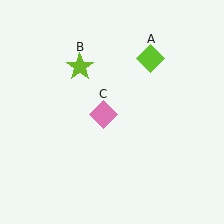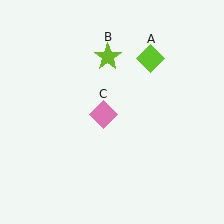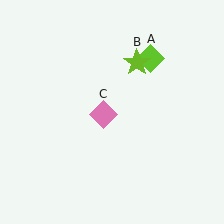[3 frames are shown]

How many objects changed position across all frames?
1 object changed position: lime star (object B).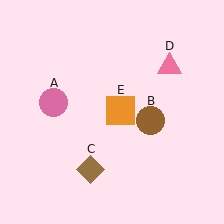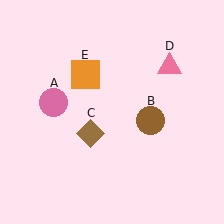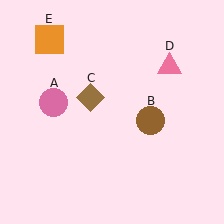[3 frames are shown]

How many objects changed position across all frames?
2 objects changed position: brown diamond (object C), orange square (object E).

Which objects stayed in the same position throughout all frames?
Pink circle (object A) and brown circle (object B) and pink triangle (object D) remained stationary.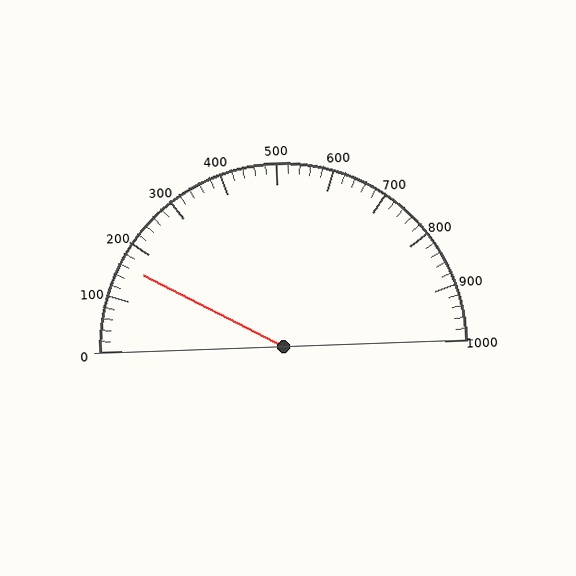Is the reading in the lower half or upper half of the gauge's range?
The reading is in the lower half of the range (0 to 1000).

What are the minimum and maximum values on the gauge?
The gauge ranges from 0 to 1000.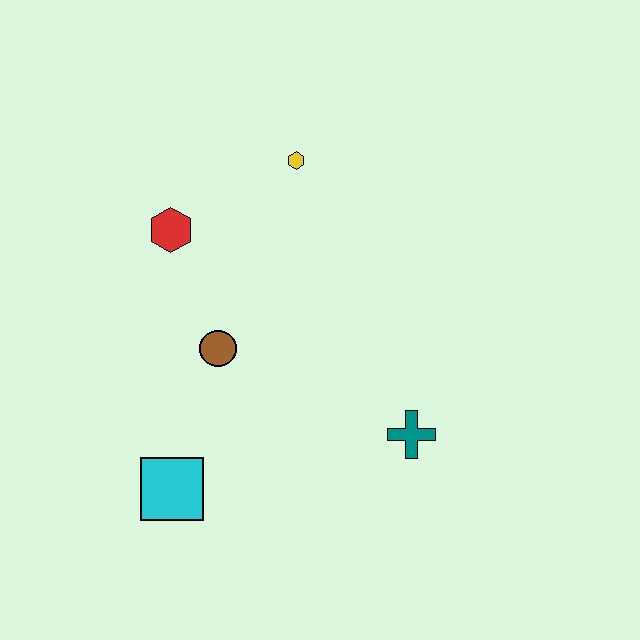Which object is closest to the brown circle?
The red hexagon is closest to the brown circle.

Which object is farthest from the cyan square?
The yellow hexagon is farthest from the cyan square.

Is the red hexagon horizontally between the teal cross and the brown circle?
No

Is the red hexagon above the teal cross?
Yes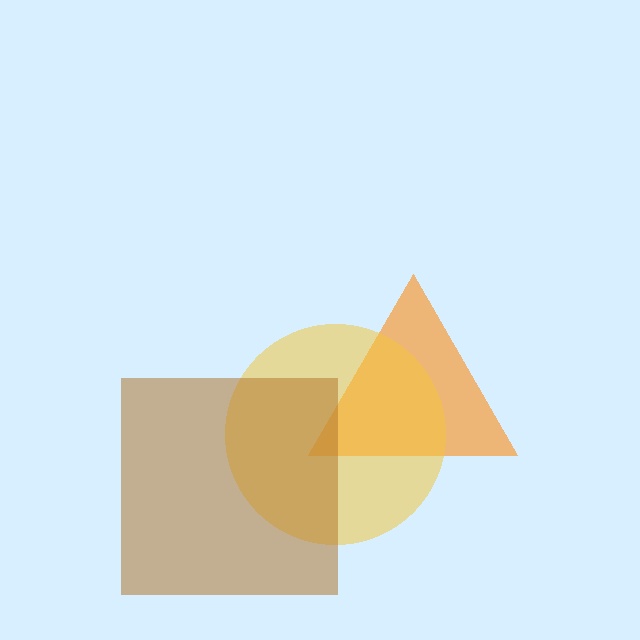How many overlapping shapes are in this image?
There are 3 overlapping shapes in the image.